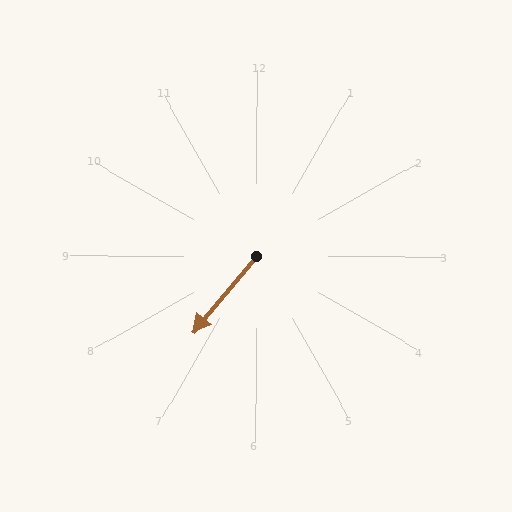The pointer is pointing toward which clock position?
Roughly 7 o'clock.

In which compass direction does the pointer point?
Southwest.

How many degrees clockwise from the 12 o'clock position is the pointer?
Approximately 220 degrees.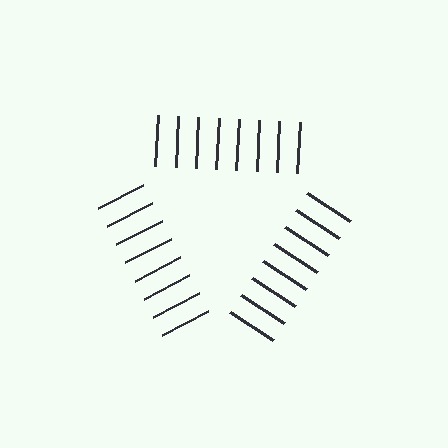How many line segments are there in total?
24 — 8 along each of the 3 edges.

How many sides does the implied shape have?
3 sides — the line-ends trace a triangle.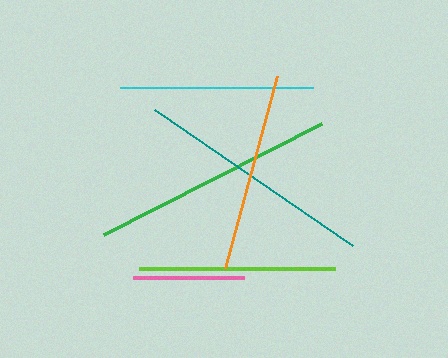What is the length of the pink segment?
The pink segment is approximately 112 pixels long.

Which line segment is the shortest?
The pink line is the shortest at approximately 112 pixels.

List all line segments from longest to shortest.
From longest to shortest: green, teal, orange, lime, cyan, pink.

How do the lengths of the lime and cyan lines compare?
The lime and cyan lines are approximately the same length.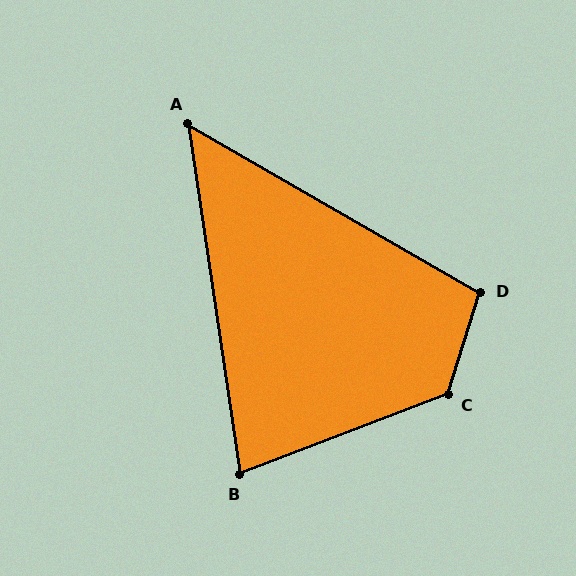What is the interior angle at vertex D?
Approximately 103 degrees (obtuse).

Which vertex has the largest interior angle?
C, at approximately 128 degrees.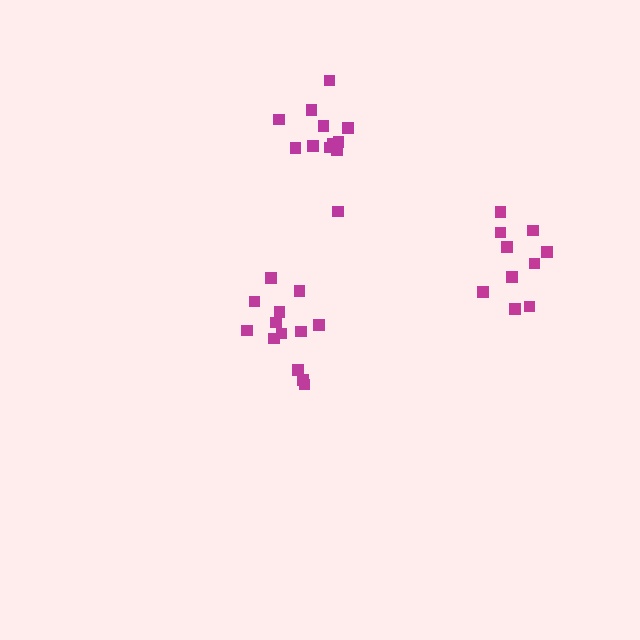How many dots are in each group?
Group 1: 12 dots, Group 2: 13 dots, Group 3: 10 dots (35 total).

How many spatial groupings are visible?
There are 3 spatial groupings.